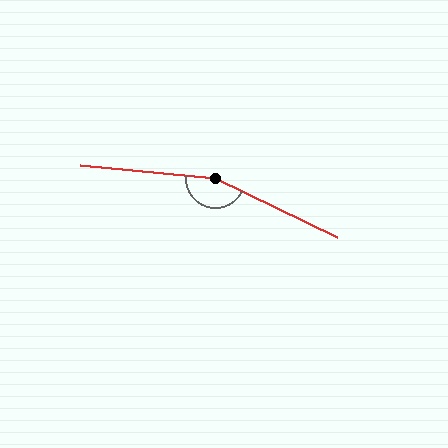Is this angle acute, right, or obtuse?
It is obtuse.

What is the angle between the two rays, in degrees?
Approximately 160 degrees.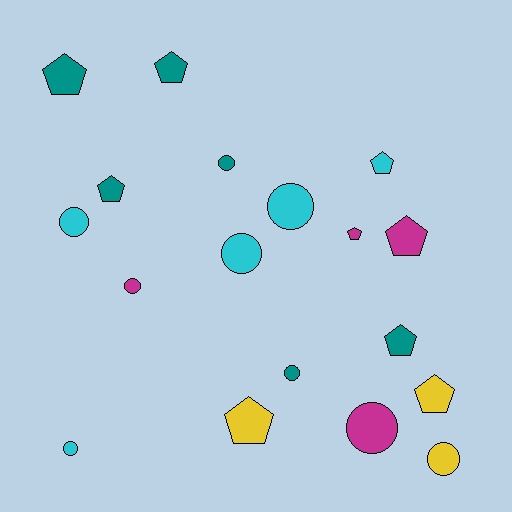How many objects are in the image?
There are 18 objects.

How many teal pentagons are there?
There are 4 teal pentagons.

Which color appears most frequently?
Teal, with 6 objects.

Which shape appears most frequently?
Circle, with 9 objects.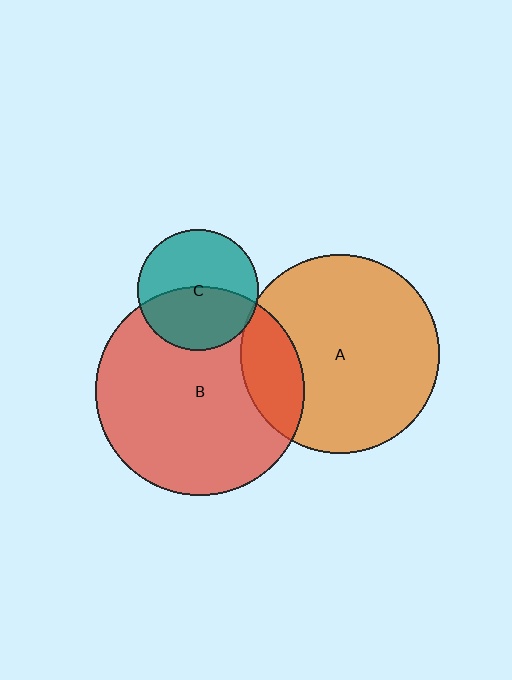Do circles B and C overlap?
Yes.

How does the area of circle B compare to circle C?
Approximately 3.0 times.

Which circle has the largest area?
Circle B (red).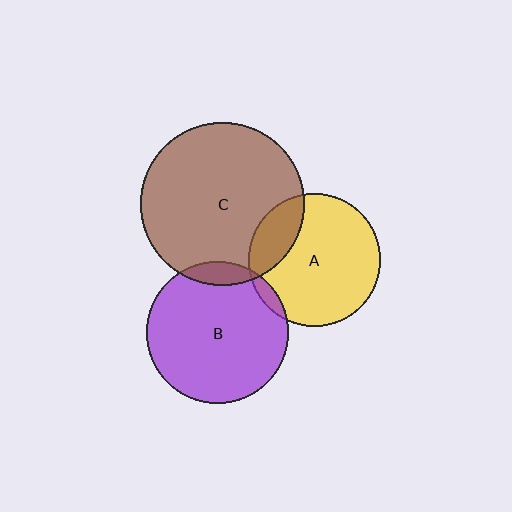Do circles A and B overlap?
Yes.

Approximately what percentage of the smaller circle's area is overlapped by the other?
Approximately 5%.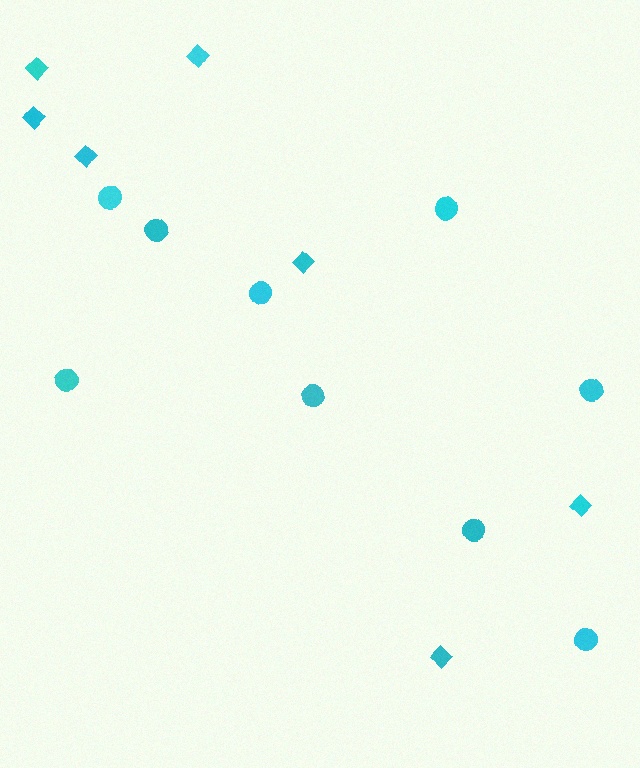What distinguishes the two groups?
There are 2 groups: one group of circles (9) and one group of diamonds (7).